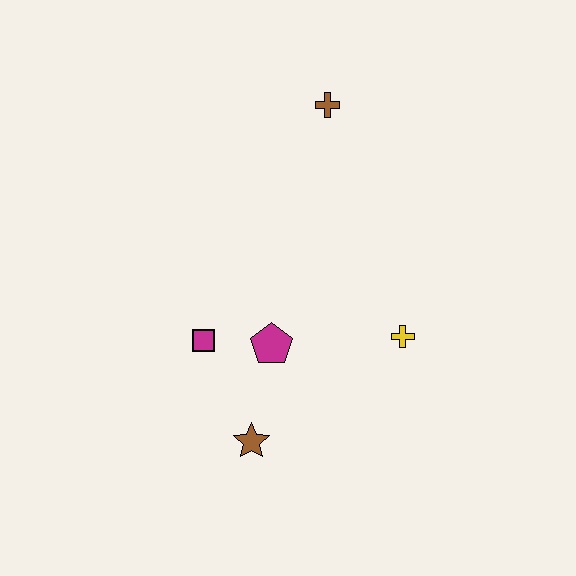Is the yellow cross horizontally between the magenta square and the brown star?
No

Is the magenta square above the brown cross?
No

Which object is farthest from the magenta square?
The brown cross is farthest from the magenta square.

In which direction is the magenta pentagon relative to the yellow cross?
The magenta pentagon is to the left of the yellow cross.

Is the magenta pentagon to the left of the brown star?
No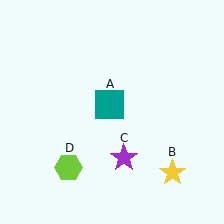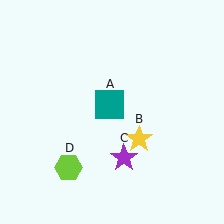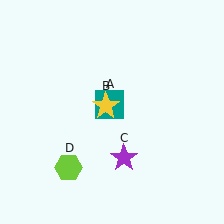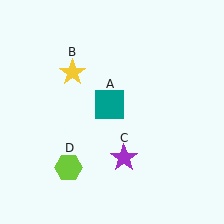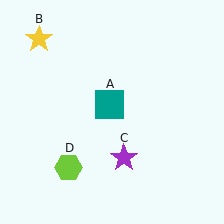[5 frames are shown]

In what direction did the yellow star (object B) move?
The yellow star (object B) moved up and to the left.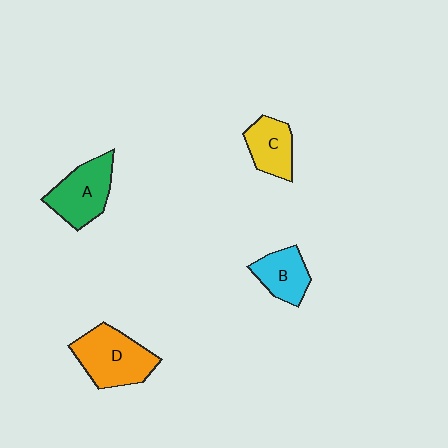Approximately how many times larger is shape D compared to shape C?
Approximately 1.6 times.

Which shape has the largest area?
Shape D (orange).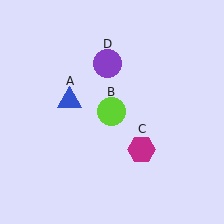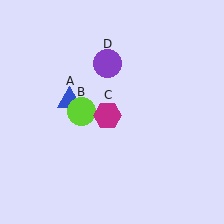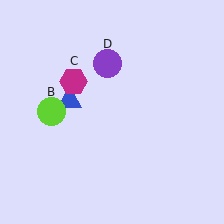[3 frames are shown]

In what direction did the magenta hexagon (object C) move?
The magenta hexagon (object C) moved up and to the left.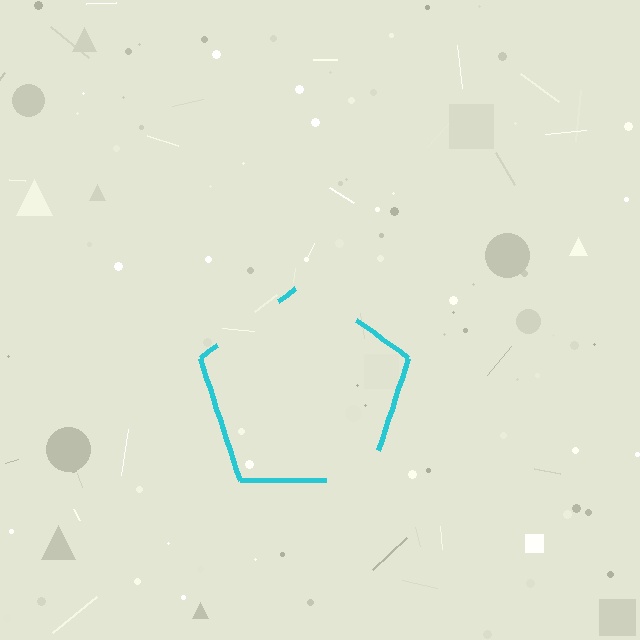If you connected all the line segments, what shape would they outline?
They would outline a pentagon.